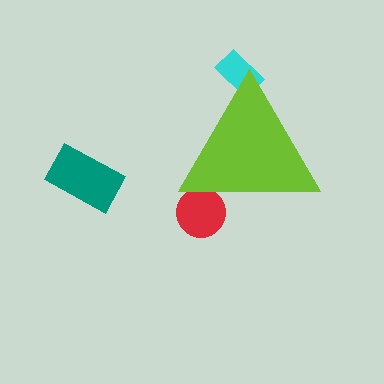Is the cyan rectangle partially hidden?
Yes, the cyan rectangle is partially hidden behind the lime triangle.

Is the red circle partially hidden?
Yes, the red circle is partially hidden behind the lime triangle.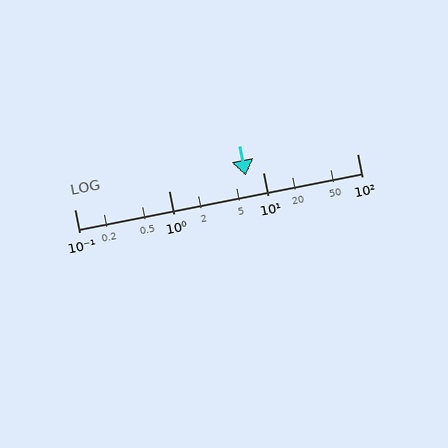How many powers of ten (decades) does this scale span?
The scale spans 3 decades, from 0.1 to 100.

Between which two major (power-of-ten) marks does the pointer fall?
The pointer is between 1 and 10.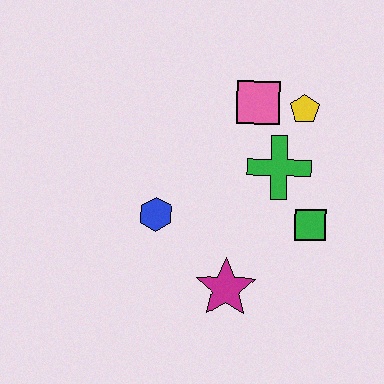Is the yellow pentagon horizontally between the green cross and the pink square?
No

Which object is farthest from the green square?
The blue hexagon is farthest from the green square.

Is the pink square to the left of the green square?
Yes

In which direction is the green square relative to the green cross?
The green square is below the green cross.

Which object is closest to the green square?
The green cross is closest to the green square.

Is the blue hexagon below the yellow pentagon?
Yes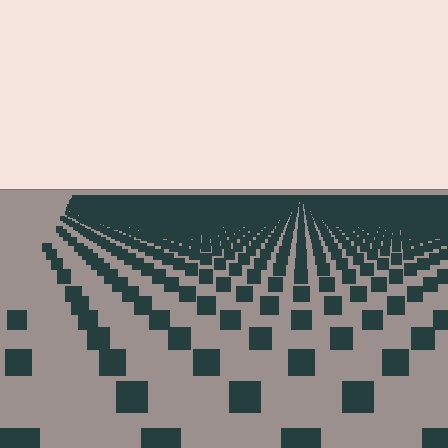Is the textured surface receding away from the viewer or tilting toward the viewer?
The surface is receding away from the viewer. Texture elements get smaller and denser toward the top.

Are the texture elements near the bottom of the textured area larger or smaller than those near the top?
Larger. Near the bottom, elements are closer to the viewer and appear at a bigger on-screen size.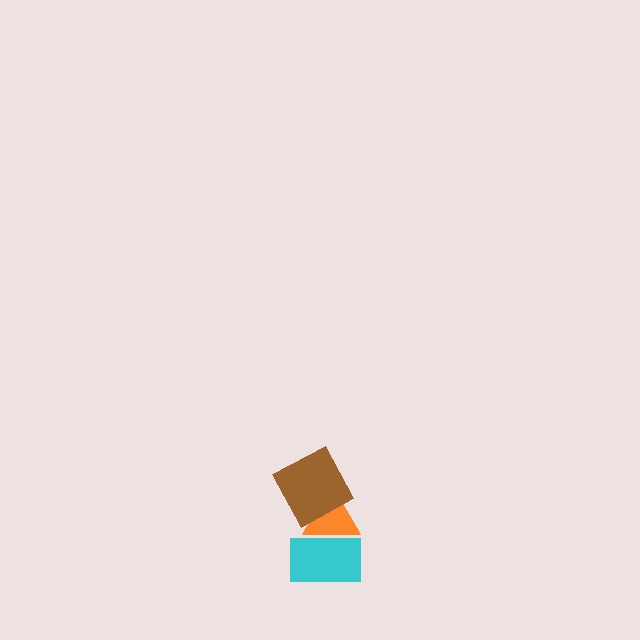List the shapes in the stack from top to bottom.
From top to bottom: the brown square, the orange triangle, the cyan rectangle.